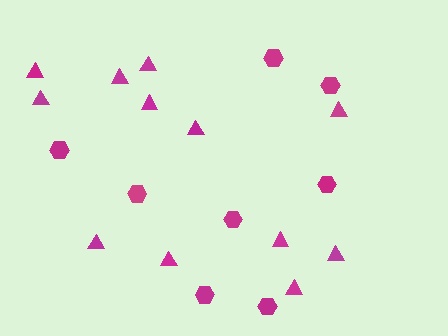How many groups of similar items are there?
There are 2 groups: one group of triangles (12) and one group of hexagons (8).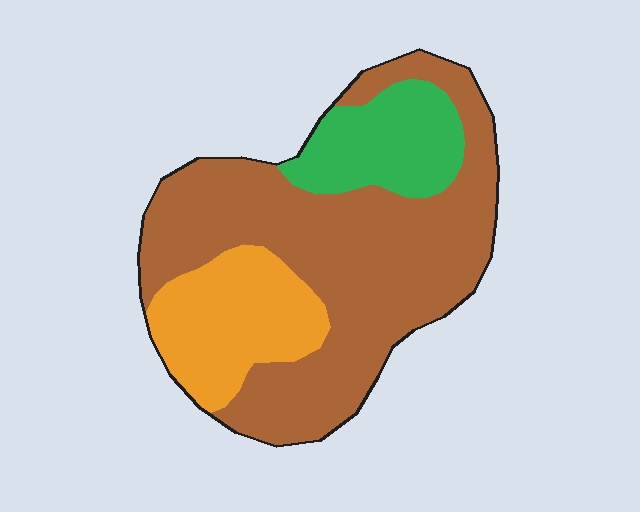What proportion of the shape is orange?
Orange takes up about one fifth (1/5) of the shape.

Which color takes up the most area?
Brown, at roughly 65%.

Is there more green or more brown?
Brown.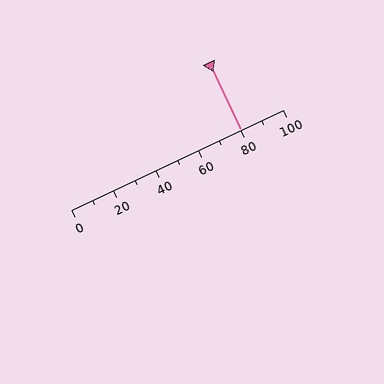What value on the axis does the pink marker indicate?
The marker indicates approximately 80.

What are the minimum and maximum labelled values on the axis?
The axis runs from 0 to 100.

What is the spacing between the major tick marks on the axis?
The major ticks are spaced 20 apart.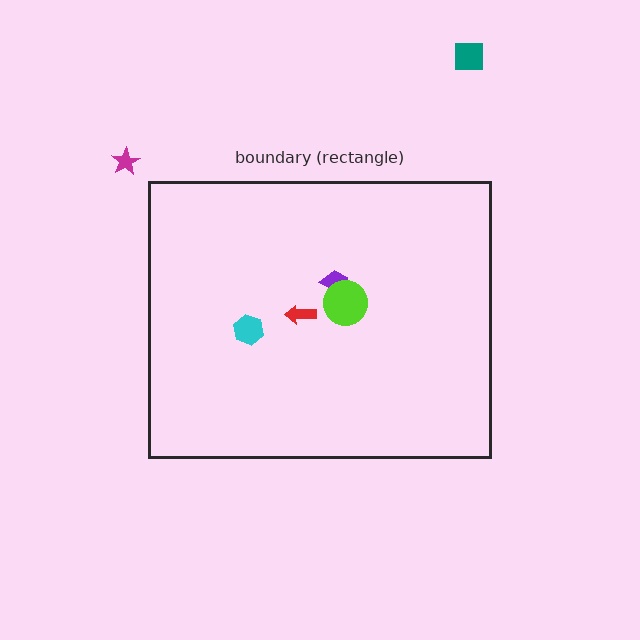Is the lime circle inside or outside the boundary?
Inside.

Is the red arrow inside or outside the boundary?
Inside.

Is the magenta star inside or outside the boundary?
Outside.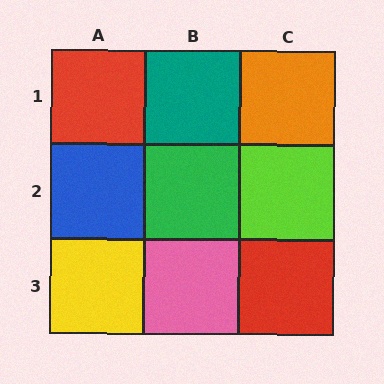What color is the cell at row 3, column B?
Pink.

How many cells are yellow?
1 cell is yellow.